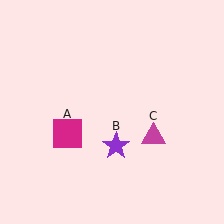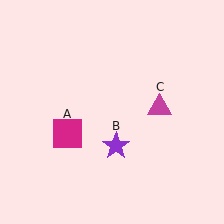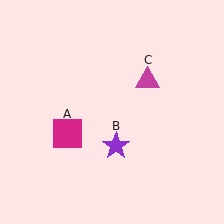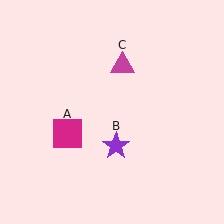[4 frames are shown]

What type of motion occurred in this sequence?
The magenta triangle (object C) rotated counterclockwise around the center of the scene.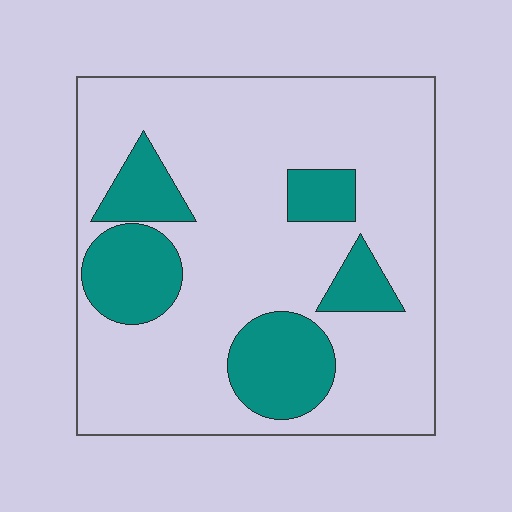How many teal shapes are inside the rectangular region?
5.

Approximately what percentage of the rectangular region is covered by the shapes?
Approximately 25%.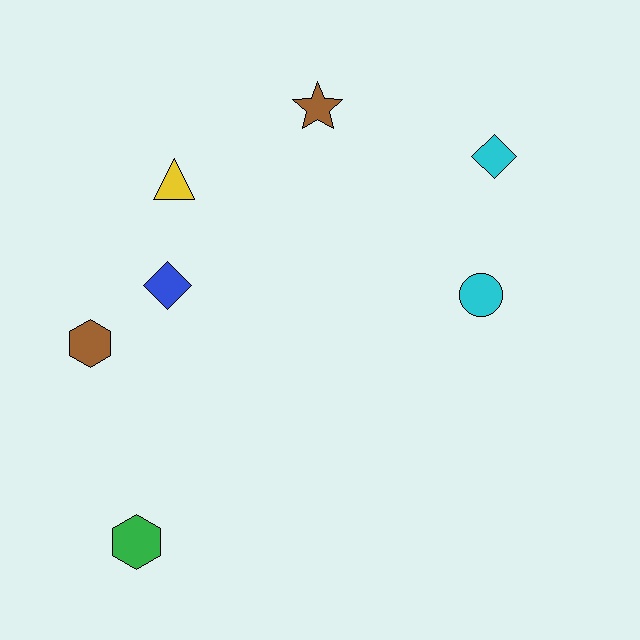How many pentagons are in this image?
There are no pentagons.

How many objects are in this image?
There are 7 objects.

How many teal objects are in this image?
There are no teal objects.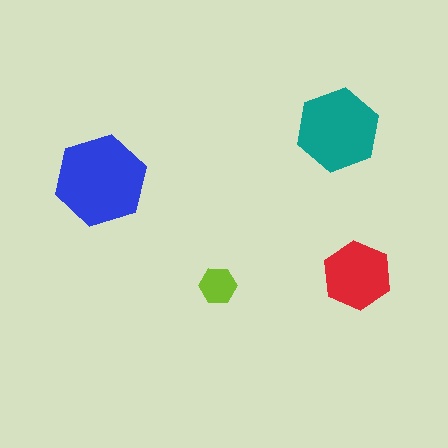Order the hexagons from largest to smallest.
the blue one, the teal one, the red one, the lime one.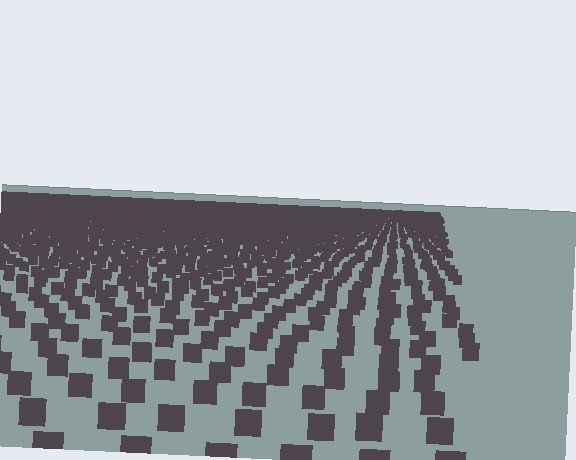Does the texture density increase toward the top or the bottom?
Density increases toward the top.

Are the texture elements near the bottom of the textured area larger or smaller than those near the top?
Larger. Near the bottom, elements are closer to the viewer and appear at a bigger on-screen size.